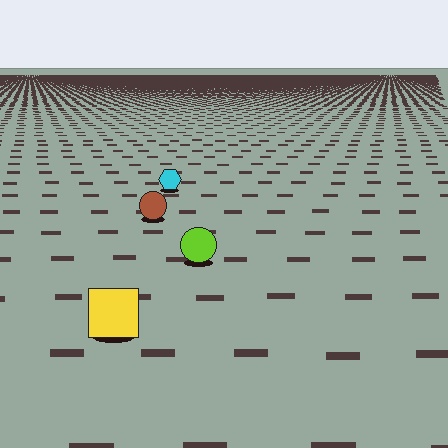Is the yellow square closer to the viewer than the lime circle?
Yes. The yellow square is closer — you can tell from the texture gradient: the ground texture is coarser near it.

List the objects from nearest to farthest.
From nearest to farthest: the yellow square, the lime circle, the brown circle, the cyan hexagon.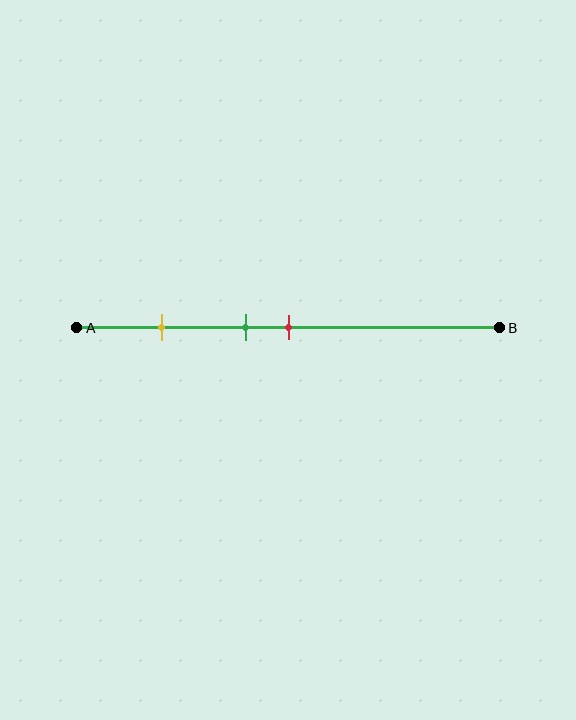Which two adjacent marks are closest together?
The green and red marks are the closest adjacent pair.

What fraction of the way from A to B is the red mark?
The red mark is approximately 50% (0.5) of the way from A to B.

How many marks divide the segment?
There are 3 marks dividing the segment.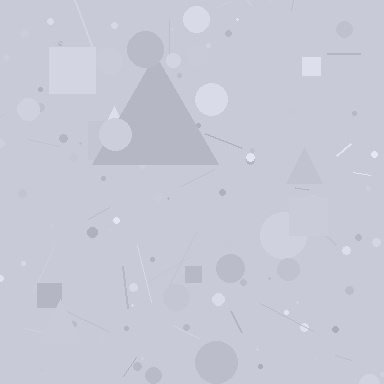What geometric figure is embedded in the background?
A triangle is embedded in the background.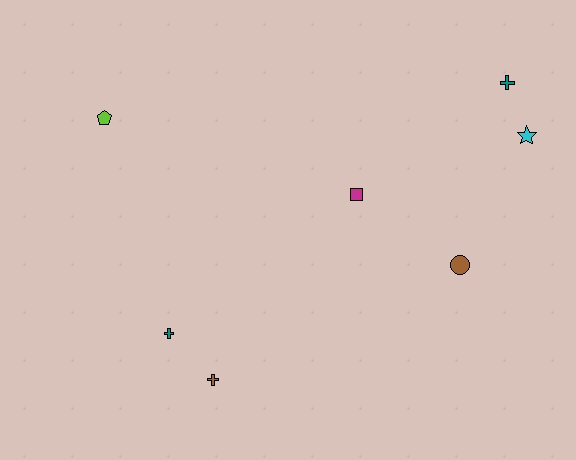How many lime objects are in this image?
There is 1 lime object.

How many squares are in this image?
There is 1 square.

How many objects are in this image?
There are 7 objects.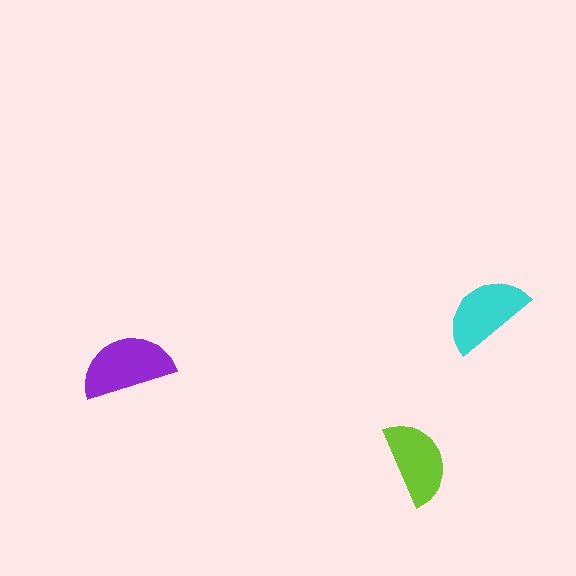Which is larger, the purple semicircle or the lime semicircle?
The purple one.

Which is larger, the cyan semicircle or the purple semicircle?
The purple one.